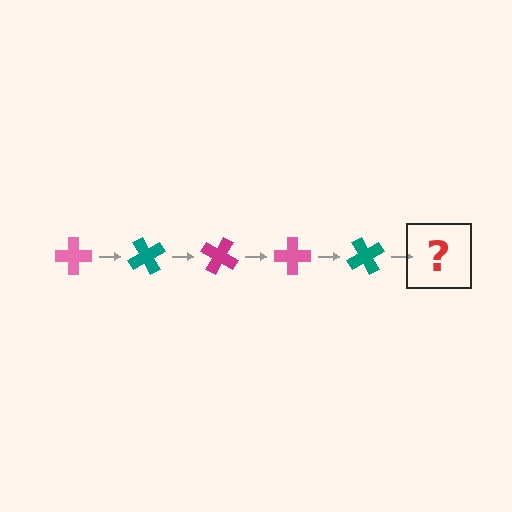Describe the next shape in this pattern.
It should be a magenta cross, rotated 300 degrees from the start.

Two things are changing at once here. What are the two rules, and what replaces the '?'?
The two rules are that it rotates 60 degrees each step and the color cycles through pink, teal, and magenta. The '?' should be a magenta cross, rotated 300 degrees from the start.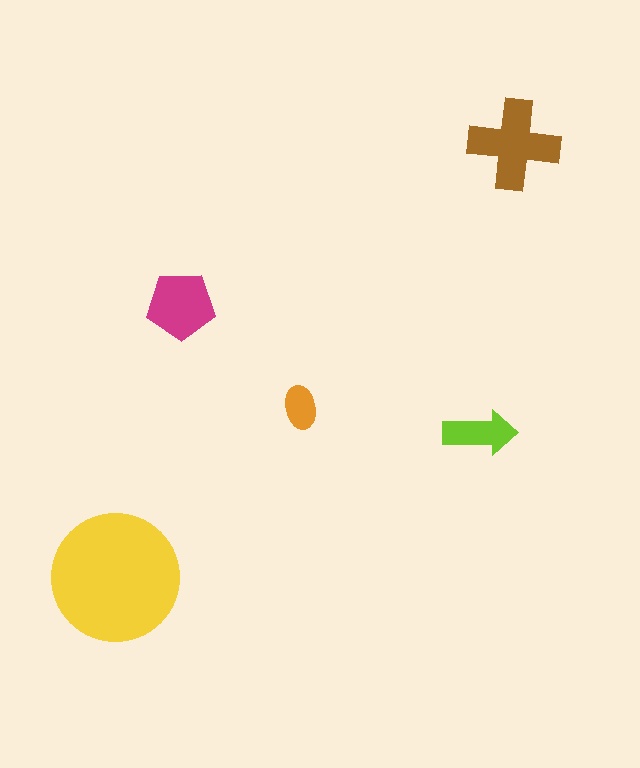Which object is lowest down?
The yellow circle is bottommost.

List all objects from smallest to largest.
The orange ellipse, the lime arrow, the magenta pentagon, the brown cross, the yellow circle.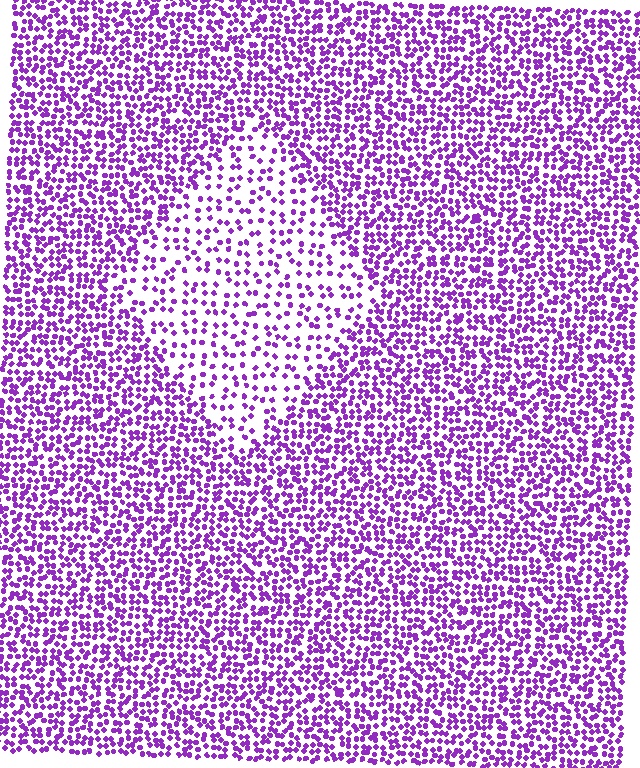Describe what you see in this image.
The image contains small purple elements arranged at two different densities. A diamond-shaped region is visible where the elements are less densely packed than the surrounding area.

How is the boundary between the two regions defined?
The boundary is defined by a change in element density (approximately 2.1x ratio). All elements are the same color, size, and shape.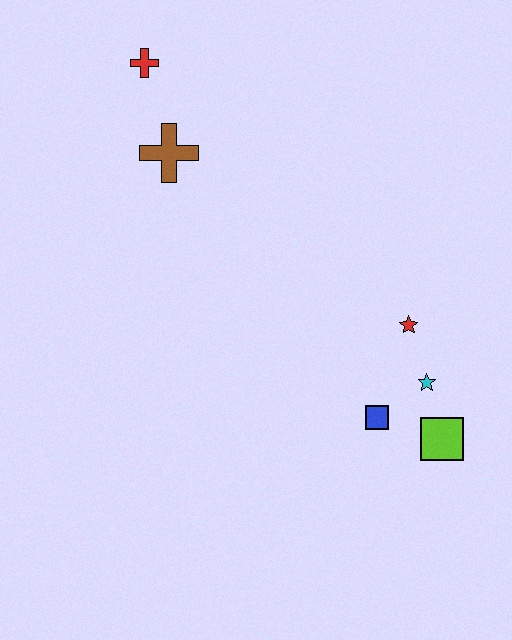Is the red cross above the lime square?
Yes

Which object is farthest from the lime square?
The red cross is farthest from the lime square.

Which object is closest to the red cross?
The brown cross is closest to the red cross.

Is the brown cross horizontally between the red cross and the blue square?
Yes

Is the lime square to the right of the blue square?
Yes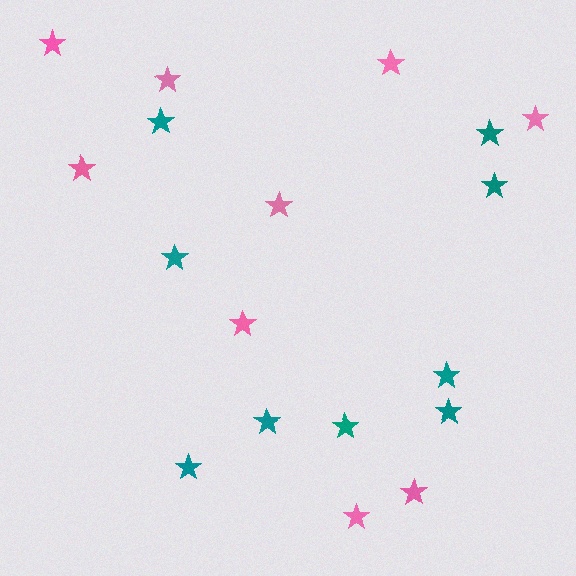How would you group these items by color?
There are 2 groups: one group of teal stars (9) and one group of pink stars (9).